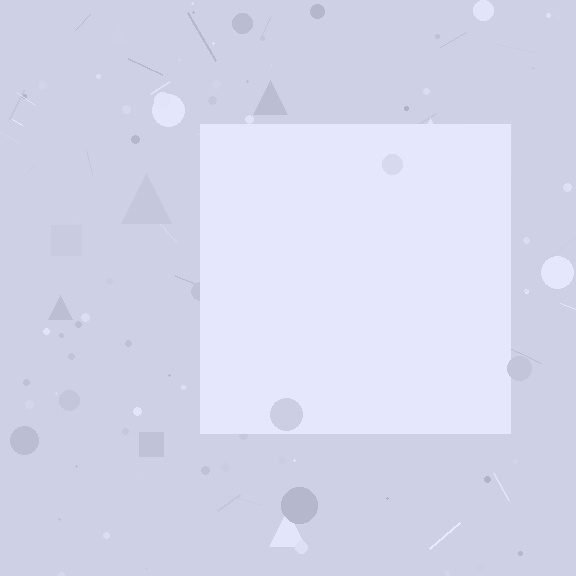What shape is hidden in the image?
A square is hidden in the image.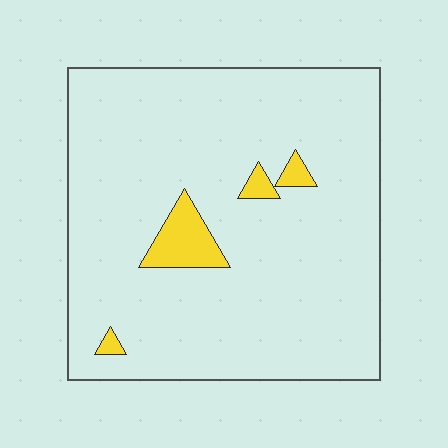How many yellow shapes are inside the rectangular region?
4.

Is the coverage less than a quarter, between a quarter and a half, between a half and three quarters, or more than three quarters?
Less than a quarter.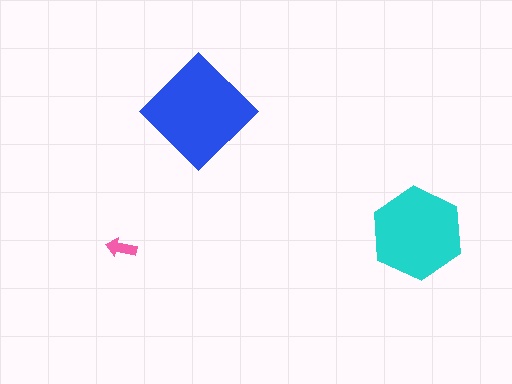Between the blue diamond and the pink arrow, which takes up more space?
The blue diamond.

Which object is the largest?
The blue diamond.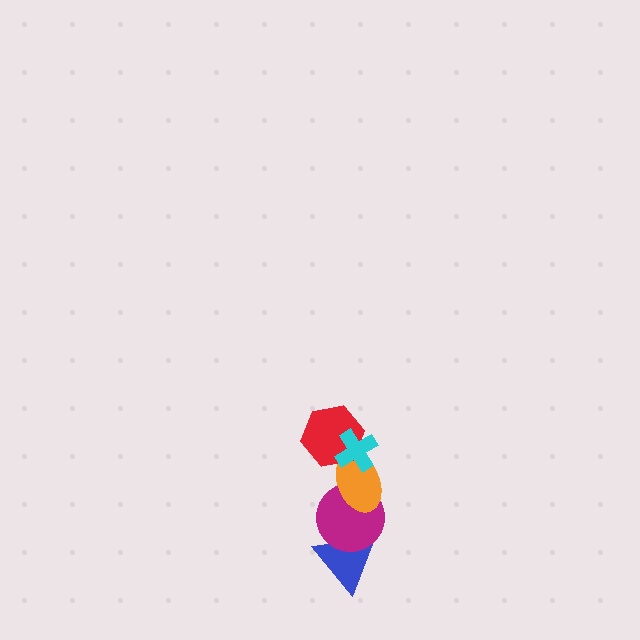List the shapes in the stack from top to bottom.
From top to bottom: the cyan cross, the red hexagon, the orange ellipse, the magenta circle, the blue triangle.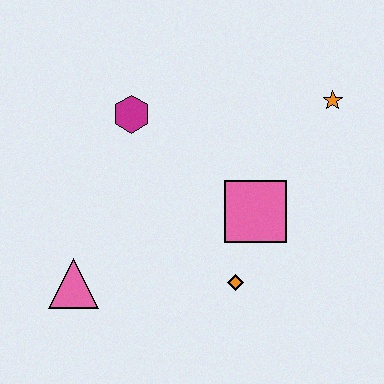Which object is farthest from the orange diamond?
The orange star is farthest from the orange diamond.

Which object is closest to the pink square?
The orange diamond is closest to the pink square.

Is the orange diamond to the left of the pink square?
Yes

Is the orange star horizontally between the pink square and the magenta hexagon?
No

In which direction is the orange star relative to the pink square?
The orange star is above the pink square.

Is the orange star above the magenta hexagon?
Yes